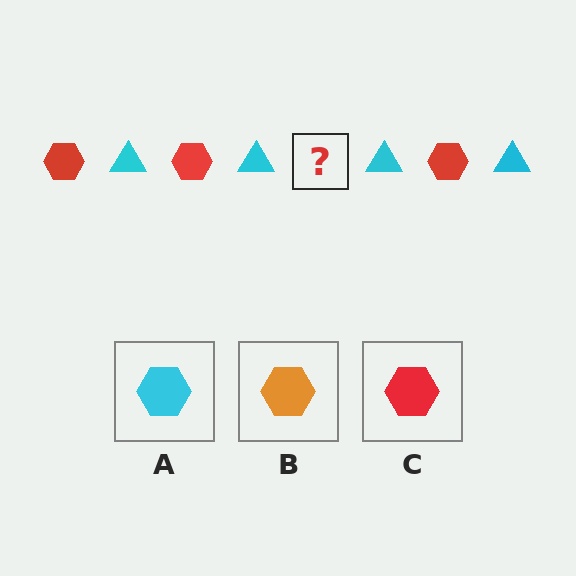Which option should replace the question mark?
Option C.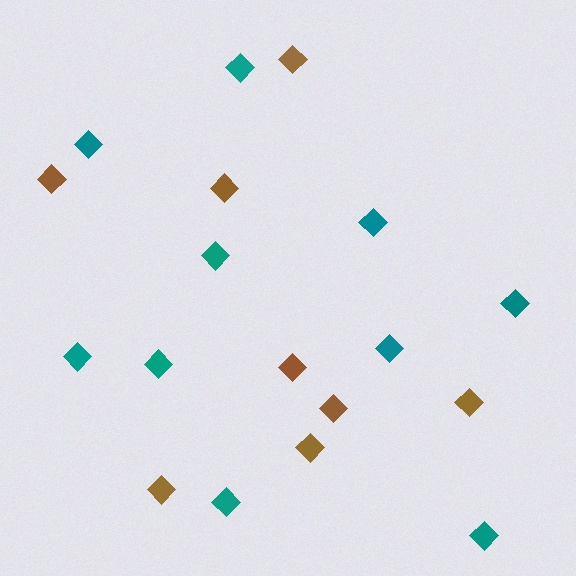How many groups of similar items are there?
There are 2 groups: one group of teal diamonds (10) and one group of brown diamonds (8).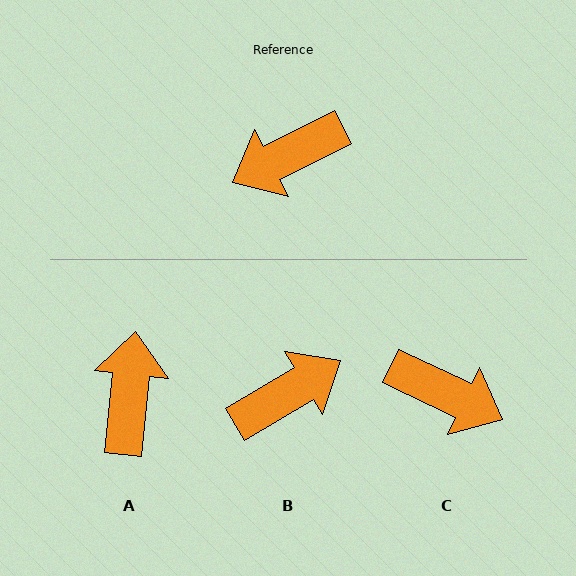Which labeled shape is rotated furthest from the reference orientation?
B, about 176 degrees away.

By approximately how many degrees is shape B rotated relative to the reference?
Approximately 176 degrees clockwise.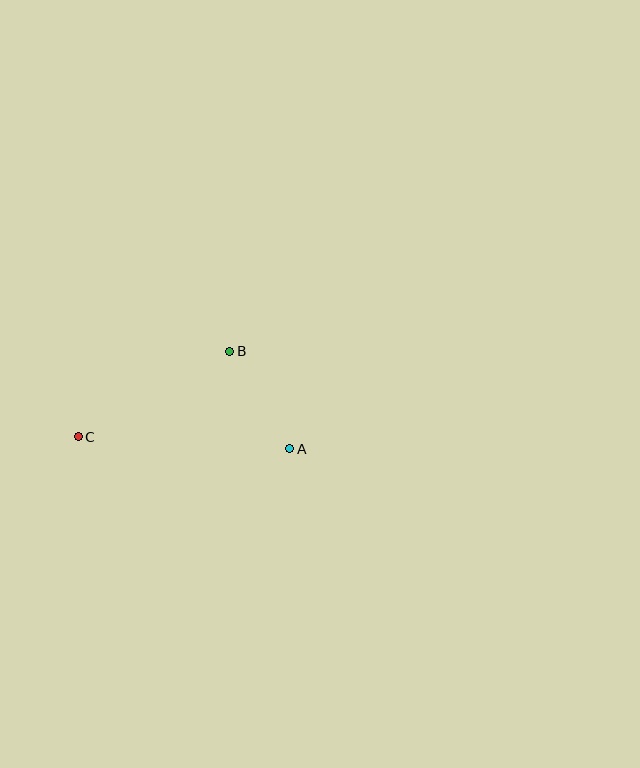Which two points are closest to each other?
Points A and B are closest to each other.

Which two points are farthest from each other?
Points A and C are farthest from each other.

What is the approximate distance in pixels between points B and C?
The distance between B and C is approximately 174 pixels.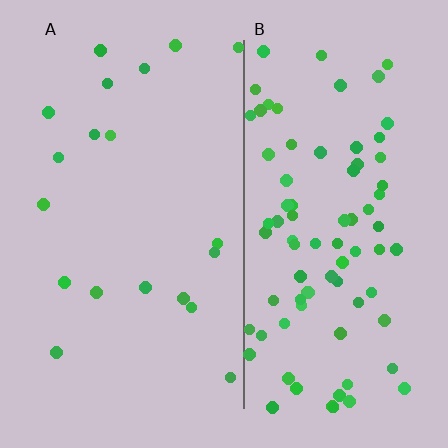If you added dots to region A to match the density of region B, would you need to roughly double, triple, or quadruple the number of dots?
Approximately quadruple.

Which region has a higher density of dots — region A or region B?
B (the right).